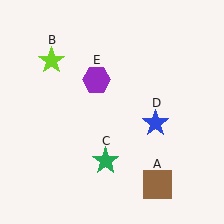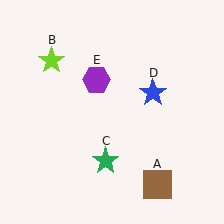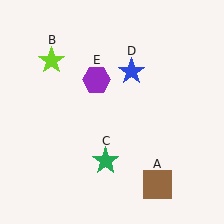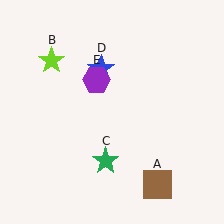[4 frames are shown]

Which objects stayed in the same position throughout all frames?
Brown square (object A) and lime star (object B) and green star (object C) and purple hexagon (object E) remained stationary.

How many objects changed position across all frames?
1 object changed position: blue star (object D).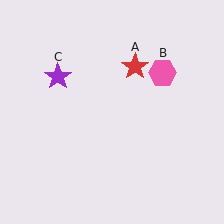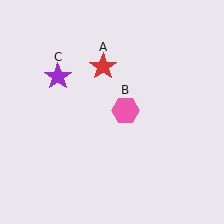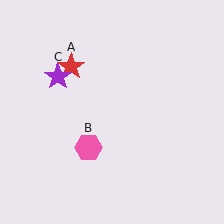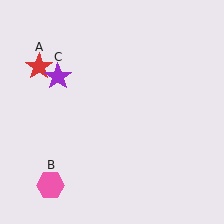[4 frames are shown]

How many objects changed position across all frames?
2 objects changed position: red star (object A), pink hexagon (object B).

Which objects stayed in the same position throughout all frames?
Purple star (object C) remained stationary.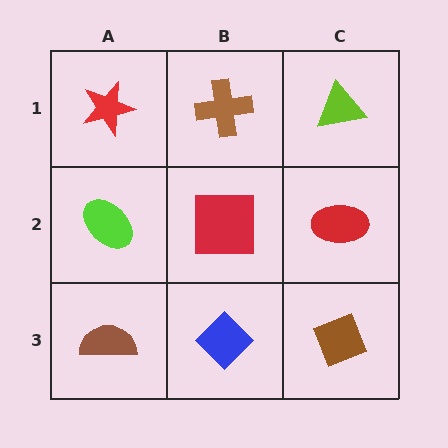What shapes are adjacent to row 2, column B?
A brown cross (row 1, column B), a blue diamond (row 3, column B), a lime ellipse (row 2, column A), a red ellipse (row 2, column C).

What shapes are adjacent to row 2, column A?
A red star (row 1, column A), a brown semicircle (row 3, column A), a red square (row 2, column B).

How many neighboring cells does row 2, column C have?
3.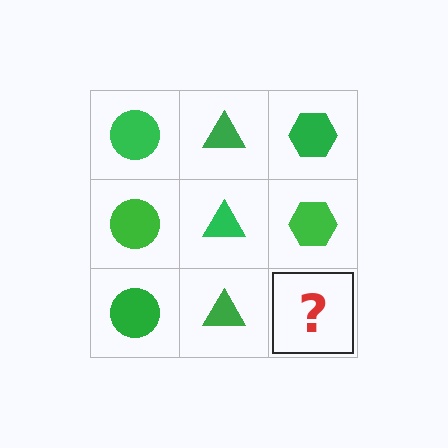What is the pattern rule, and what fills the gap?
The rule is that each column has a consistent shape. The gap should be filled with a green hexagon.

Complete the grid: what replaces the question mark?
The question mark should be replaced with a green hexagon.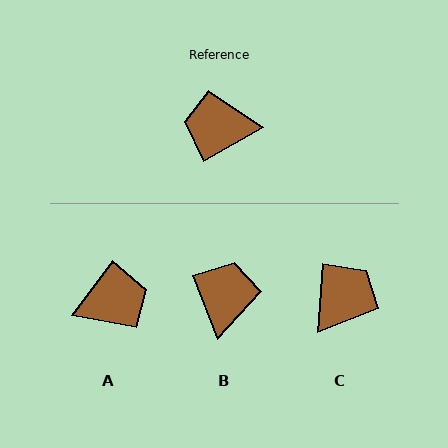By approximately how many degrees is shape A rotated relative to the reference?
Approximately 157 degrees clockwise.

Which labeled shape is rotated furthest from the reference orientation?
A, about 157 degrees away.